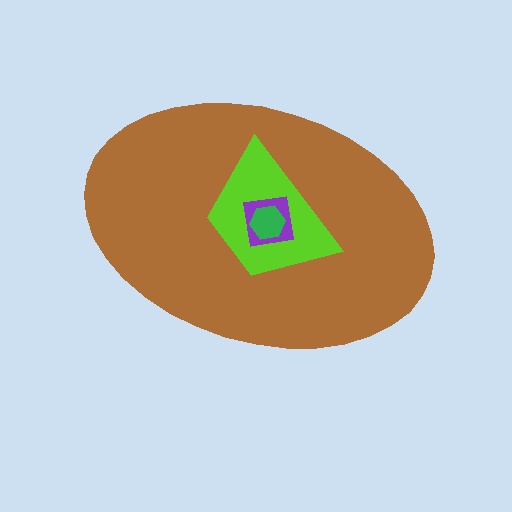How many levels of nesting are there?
4.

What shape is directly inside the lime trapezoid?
The purple square.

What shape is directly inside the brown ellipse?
The lime trapezoid.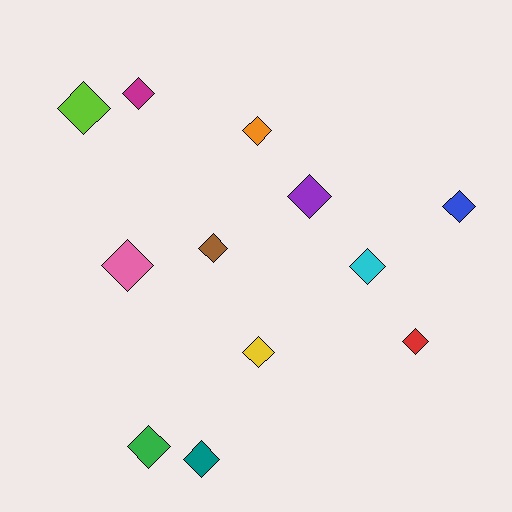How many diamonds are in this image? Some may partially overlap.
There are 12 diamonds.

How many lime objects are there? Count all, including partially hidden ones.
There is 1 lime object.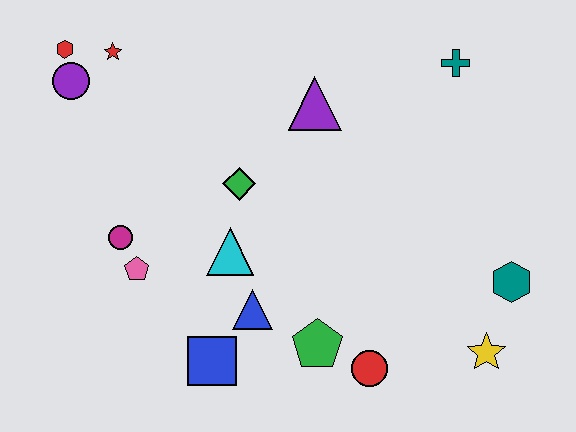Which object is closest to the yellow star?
The teal hexagon is closest to the yellow star.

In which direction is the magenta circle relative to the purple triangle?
The magenta circle is to the left of the purple triangle.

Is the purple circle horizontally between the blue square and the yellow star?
No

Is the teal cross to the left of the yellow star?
Yes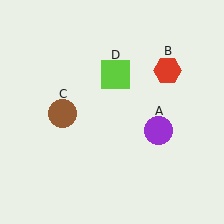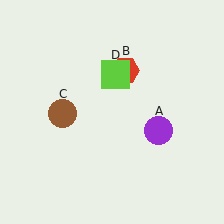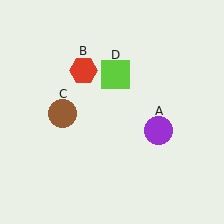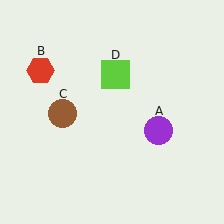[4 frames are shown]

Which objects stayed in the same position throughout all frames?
Purple circle (object A) and brown circle (object C) and lime square (object D) remained stationary.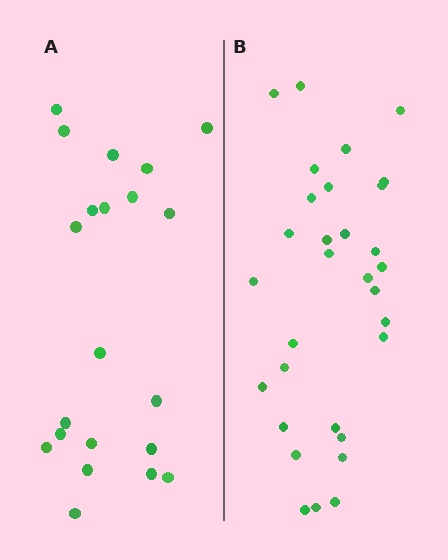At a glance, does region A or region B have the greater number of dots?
Region B (the right region) has more dots.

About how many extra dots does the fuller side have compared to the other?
Region B has roughly 10 or so more dots than region A.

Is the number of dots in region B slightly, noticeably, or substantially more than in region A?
Region B has substantially more. The ratio is roughly 1.5 to 1.